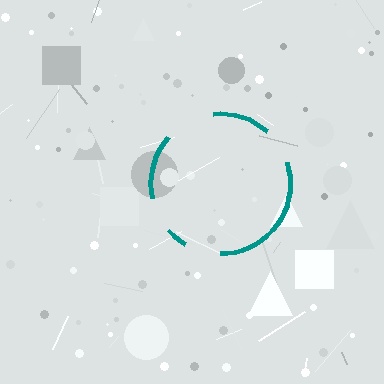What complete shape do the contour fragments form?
The contour fragments form a circle.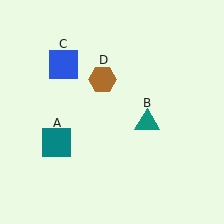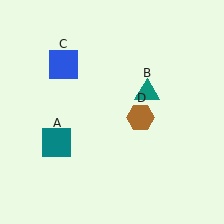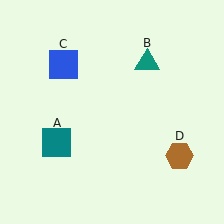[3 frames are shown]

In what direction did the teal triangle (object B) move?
The teal triangle (object B) moved up.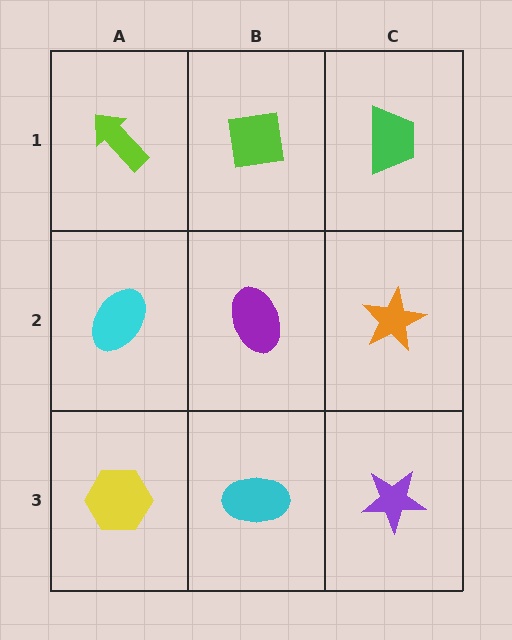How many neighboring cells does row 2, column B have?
4.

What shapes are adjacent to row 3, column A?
A cyan ellipse (row 2, column A), a cyan ellipse (row 3, column B).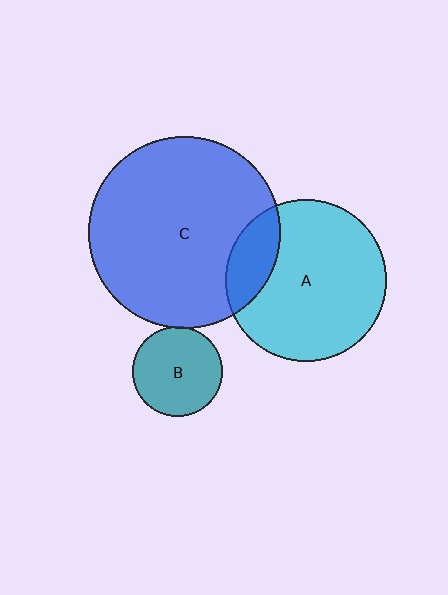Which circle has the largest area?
Circle C (blue).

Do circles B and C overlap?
Yes.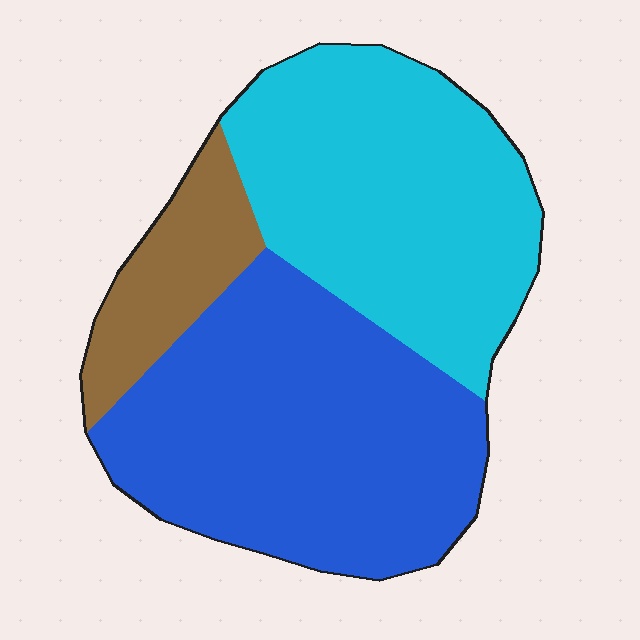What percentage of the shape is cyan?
Cyan takes up about two fifths (2/5) of the shape.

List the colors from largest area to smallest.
From largest to smallest: blue, cyan, brown.